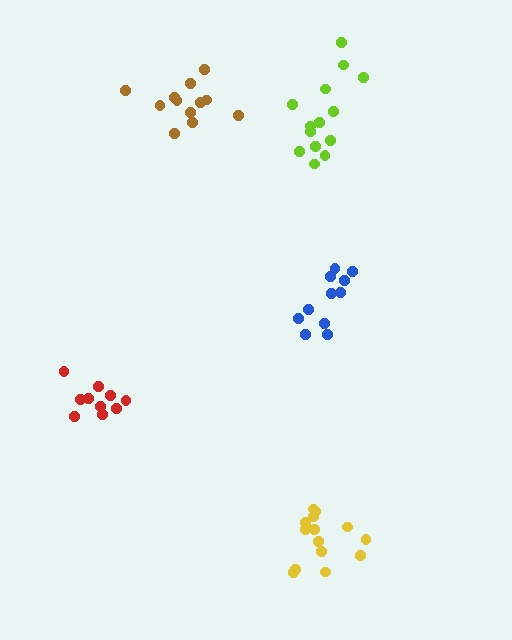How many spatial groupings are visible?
There are 5 spatial groupings.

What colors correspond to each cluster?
The clusters are colored: yellow, red, lime, blue, brown.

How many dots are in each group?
Group 1: 15 dots, Group 2: 10 dots, Group 3: 14 dots, Group 4: 11 dots, Group 5: 12 dots (62 total).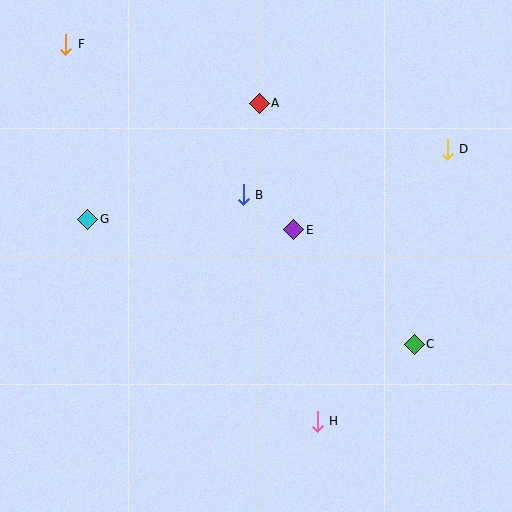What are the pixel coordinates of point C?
Point C is at (414, 344).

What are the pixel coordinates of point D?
Point D is at (447, 149).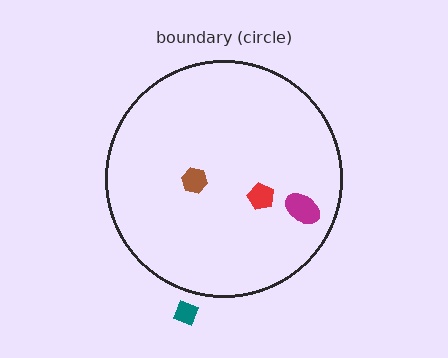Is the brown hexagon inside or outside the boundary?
Inside.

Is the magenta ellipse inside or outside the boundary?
Inside.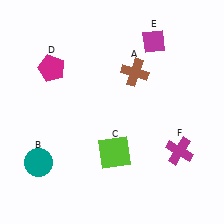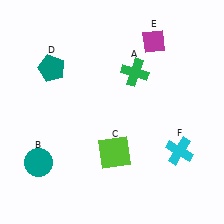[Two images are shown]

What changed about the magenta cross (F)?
In Image 1, F is magenta. In Image 2, it changed to cyan.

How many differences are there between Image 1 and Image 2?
There are 3 differences between the two images.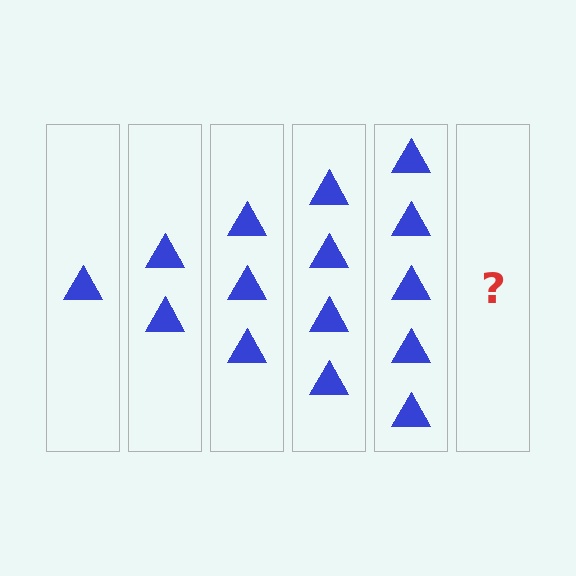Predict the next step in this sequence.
The next step is 6 triangles.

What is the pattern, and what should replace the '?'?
The pattern is that each step adds one more triangle. The '?' should be 6 triangles.